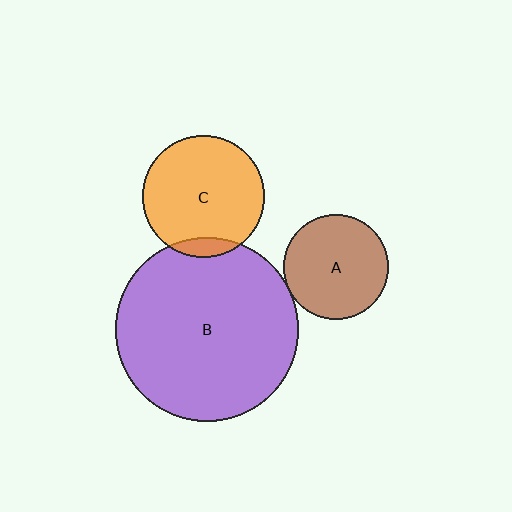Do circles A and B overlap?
Yes.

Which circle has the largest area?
Circle B (purple).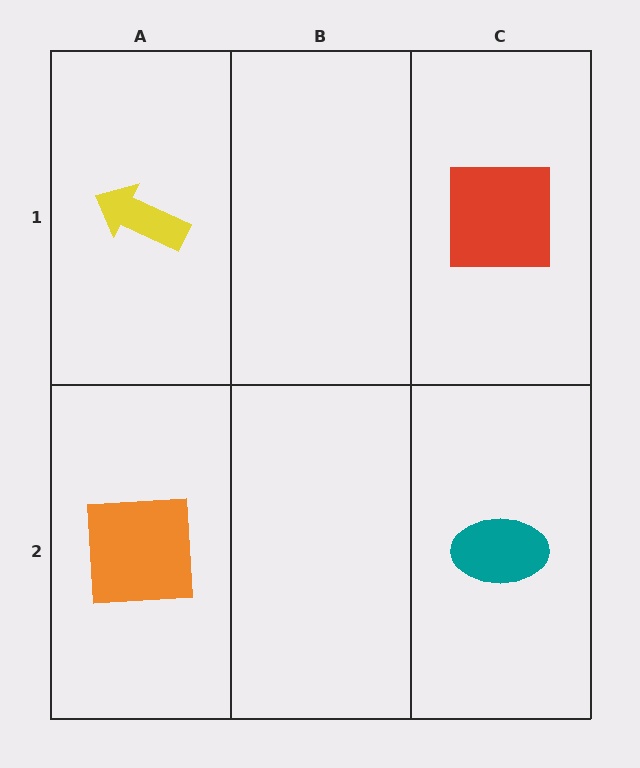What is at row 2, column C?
A teal ellipse.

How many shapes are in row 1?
2 shapes.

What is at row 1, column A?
A yellow arrow.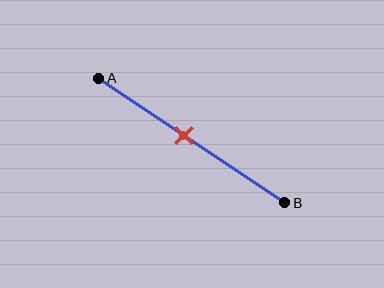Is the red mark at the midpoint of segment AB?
No, the mark is at about 45% from A, not at the 50% midpoint.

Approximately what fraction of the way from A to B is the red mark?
The red mark is approximately 45% of the way from A to B.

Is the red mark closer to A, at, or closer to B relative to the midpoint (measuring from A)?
The red mark is closer to point A than the midpoint of segment AB.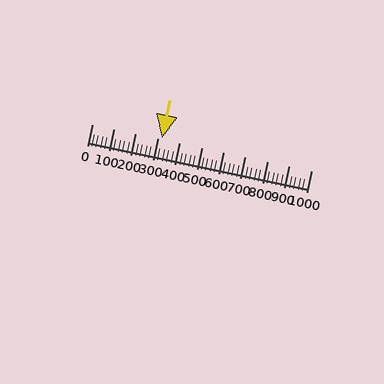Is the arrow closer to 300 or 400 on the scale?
The arrow is closer to 300.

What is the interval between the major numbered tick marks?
The major tick marks are spaced 100 units apart.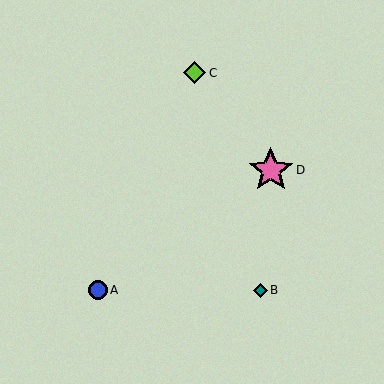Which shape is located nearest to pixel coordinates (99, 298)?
The blue circle (labeled A) at (98, 290) is nearest to that location.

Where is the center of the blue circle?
The center of the blue circle is at (98, 290).